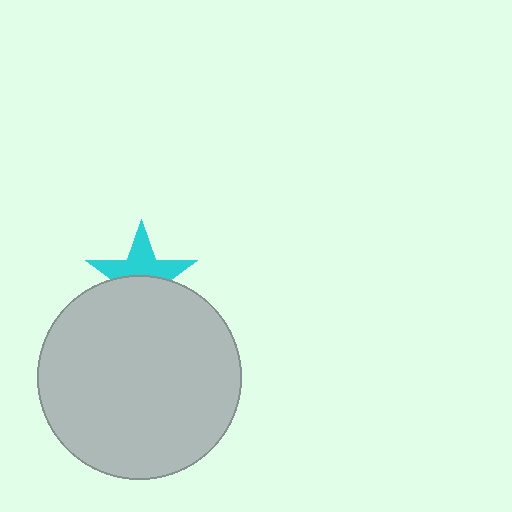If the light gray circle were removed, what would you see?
You would see the complete cyan star.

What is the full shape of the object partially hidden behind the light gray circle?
The partially hidden object is a cyan star.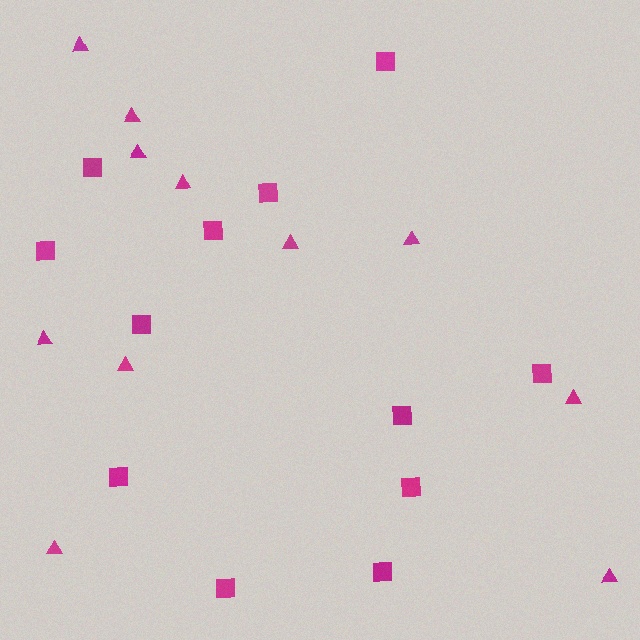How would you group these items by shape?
There are 2 groups: one group of triangles (11) and one group of squares (12).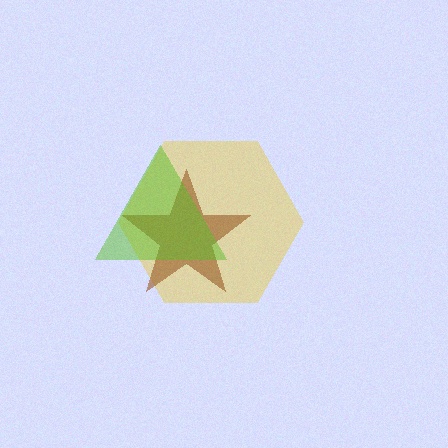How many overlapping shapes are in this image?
There are 3 overlapping shapes in the image.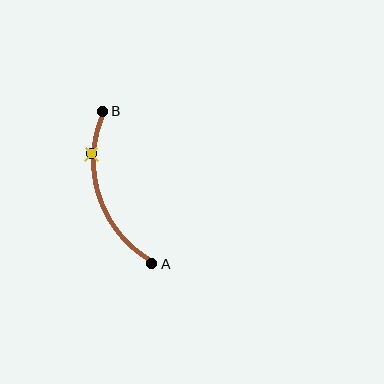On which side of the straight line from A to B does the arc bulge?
The arc bulges to the left of the straight line connecting A and B.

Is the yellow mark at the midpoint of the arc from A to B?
No. The yellow mark lies on the arc but is closer to endpoint B. The arc midpoint would be at the point on the curve equidistant along the arc from both A and B.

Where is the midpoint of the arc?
The arc midpoint is the point on the curve farthest from the straight line joining A and B. It sits to the left of that line.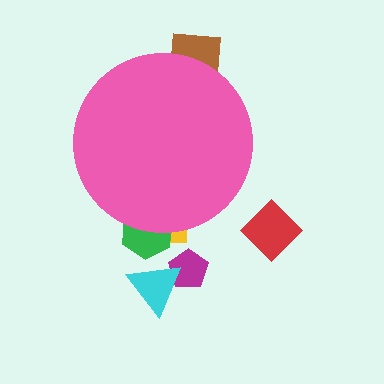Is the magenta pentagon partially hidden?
No, the magenta pentagon is fully visible.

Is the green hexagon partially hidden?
Yes, the green hexagon is partially hidden behind the pink circle.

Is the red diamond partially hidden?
No, the red diamond is fully visible.